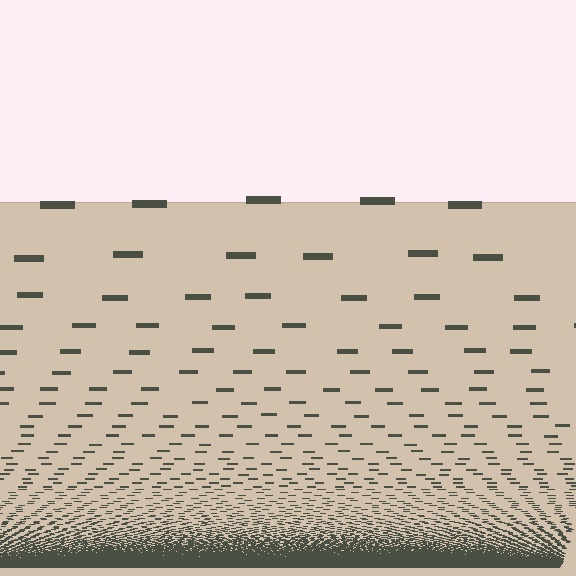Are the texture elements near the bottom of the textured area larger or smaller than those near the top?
Smaller. The gradient is inverted — elements near the bottom are smaller and denser.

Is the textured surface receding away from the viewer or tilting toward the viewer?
The surface appears to tilt toward the viewer. Texture elements get larger and sparser toward the top.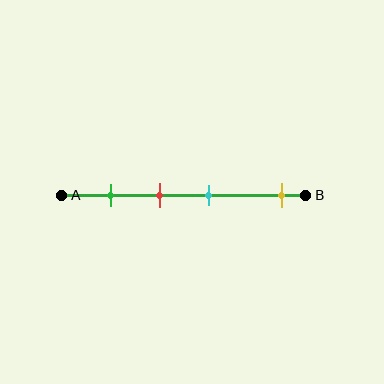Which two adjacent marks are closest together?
The red and cyan marks are the closest adjacent pair.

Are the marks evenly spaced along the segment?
No, the marks are not evenly spaced.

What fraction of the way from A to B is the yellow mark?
The yellow mark is approximately 90% (0.9) of the way from A to B.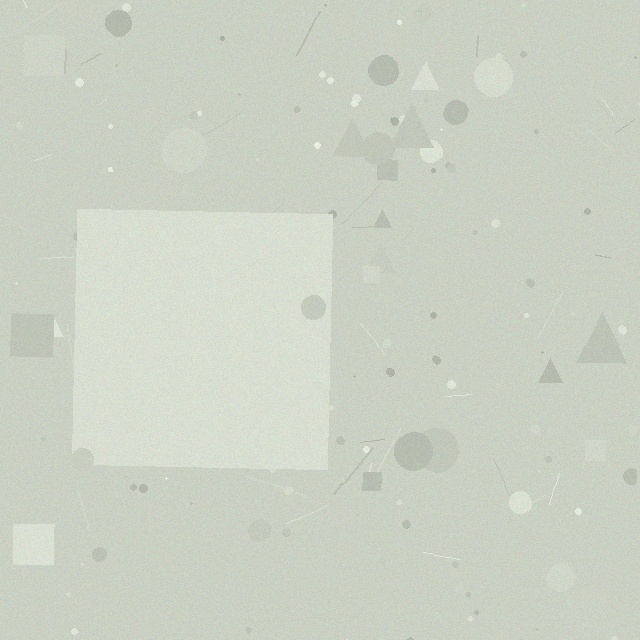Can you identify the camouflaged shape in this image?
The camouflaged shape is a square.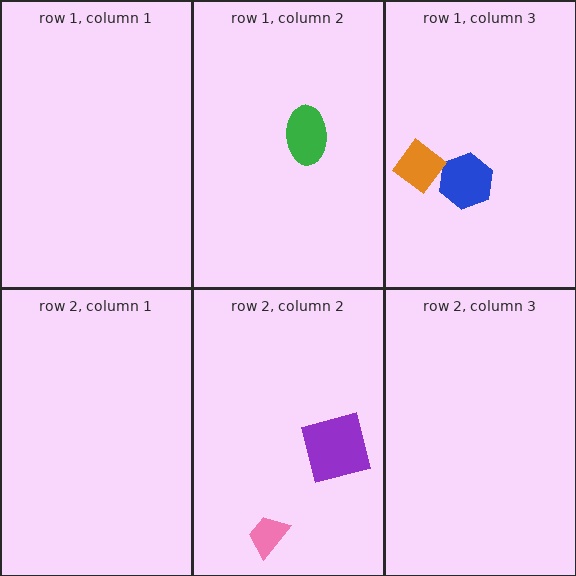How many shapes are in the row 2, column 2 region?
2.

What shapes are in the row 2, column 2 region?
The pink trapezoid, the purple square.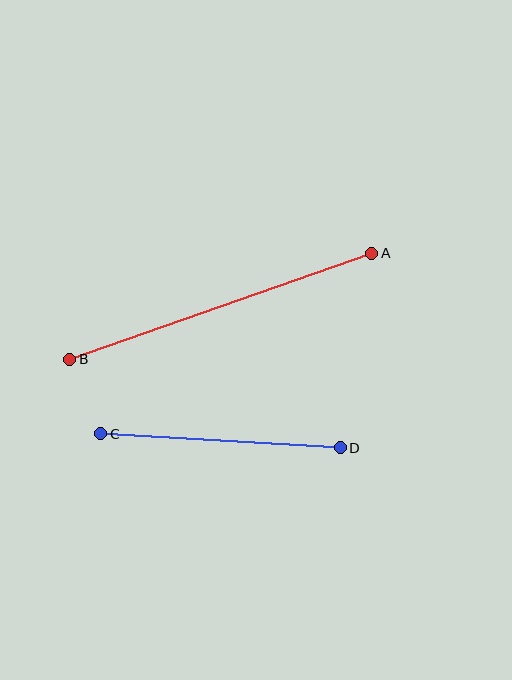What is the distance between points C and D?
The distance is approximately 240 pixels.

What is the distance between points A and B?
The distance is approximately 320 pixels.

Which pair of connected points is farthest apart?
Points A and B are farthest apart.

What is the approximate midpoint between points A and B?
The midpoint is at approximately (221, 306) pixels.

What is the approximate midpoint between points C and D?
The midpoint is at approximately (220, 441) pixels.